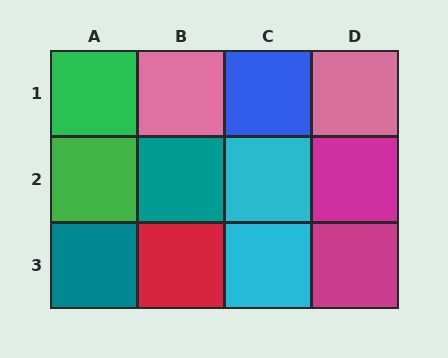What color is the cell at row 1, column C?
Blue.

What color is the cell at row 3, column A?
Teal.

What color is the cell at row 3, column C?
Cyan.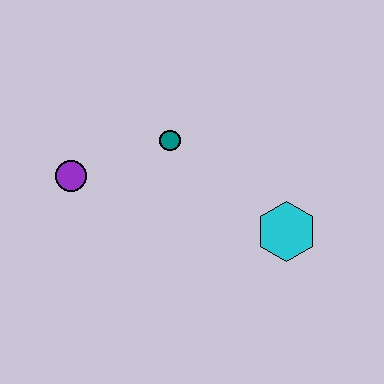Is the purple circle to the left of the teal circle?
Yes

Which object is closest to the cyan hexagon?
The teal circle is closest to the cyan hexagon.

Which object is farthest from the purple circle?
The cyan hexagon is farthest from the purple circle.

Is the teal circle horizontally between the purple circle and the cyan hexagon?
Yes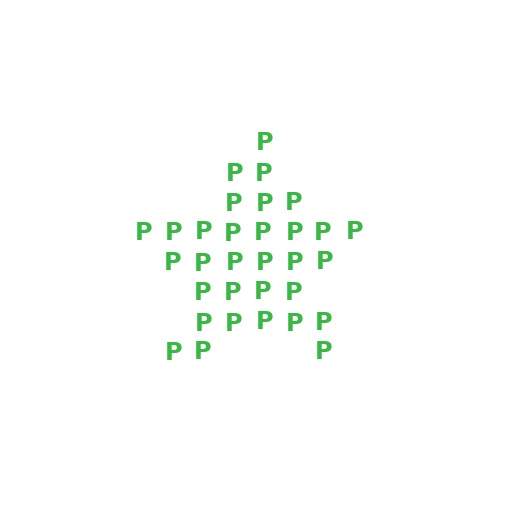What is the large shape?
The large shape is a star.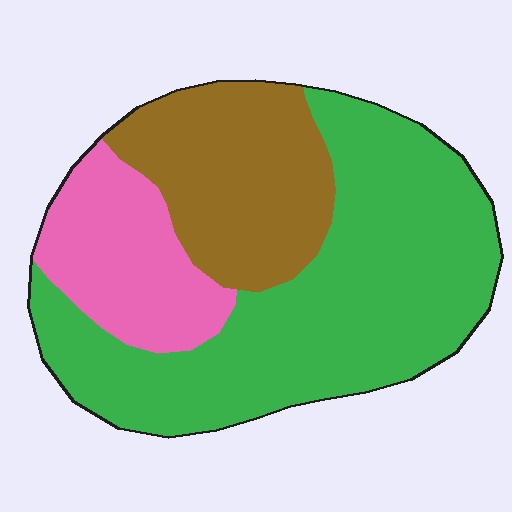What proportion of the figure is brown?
Brown takes up between a sixth and a third of the figure.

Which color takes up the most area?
Green, at roughly 55%.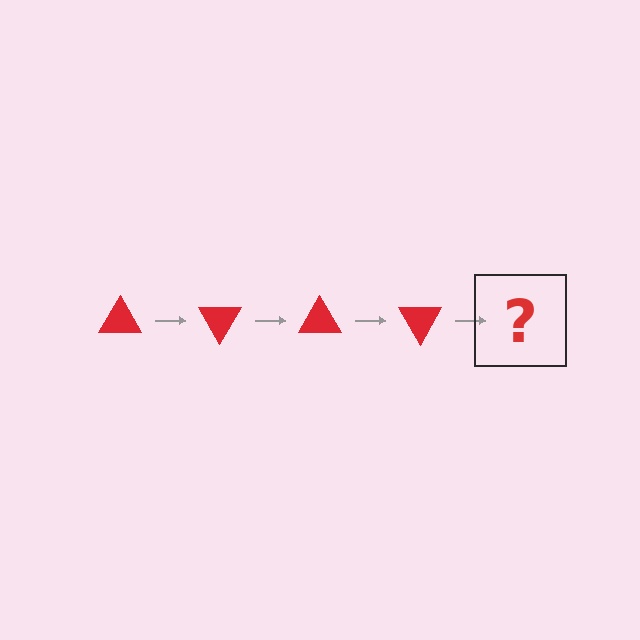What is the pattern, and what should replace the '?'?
The pattern is that the triangle rotates 60 degrees each step. The '?' should be a red triangle rotated 240 degrees.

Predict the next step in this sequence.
The next step is a red triangle rotated 240 degrees.